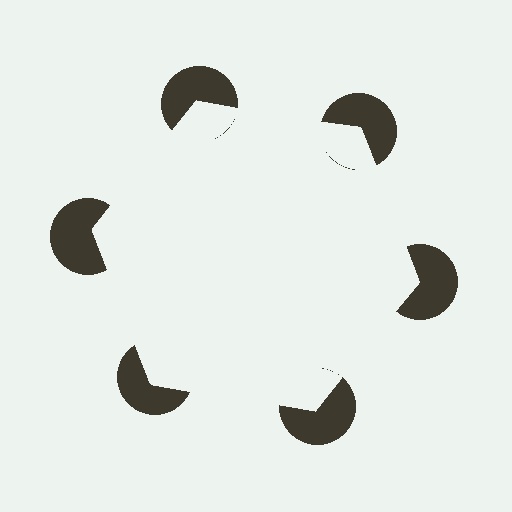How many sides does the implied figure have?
6 sides.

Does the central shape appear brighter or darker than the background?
It typically appears slightly brighter than the background, even though no actual brightness change is drawn.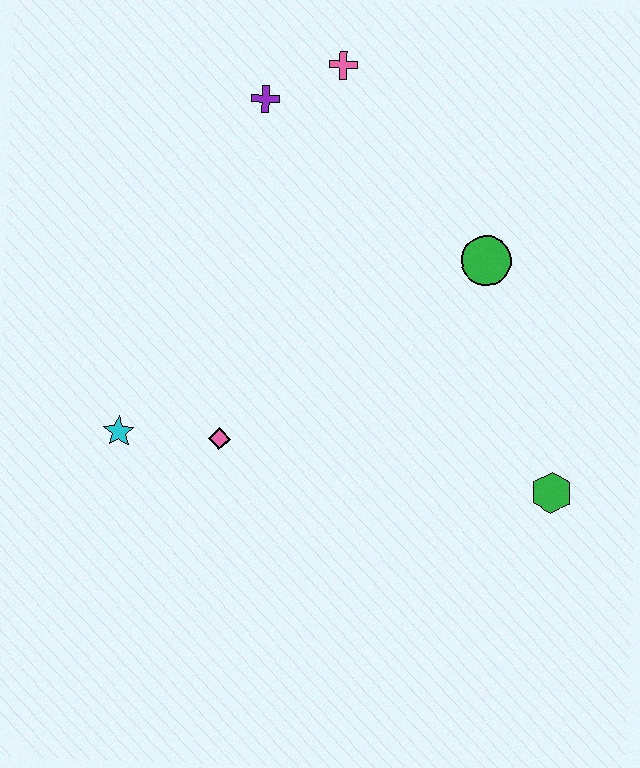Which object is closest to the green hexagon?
The green circle is closest to the green hexagon.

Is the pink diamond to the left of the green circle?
Yes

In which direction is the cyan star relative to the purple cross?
The cyan star is below the purple cross.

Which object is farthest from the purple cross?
The green hexagon is farthest from the purple cross.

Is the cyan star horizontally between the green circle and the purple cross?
No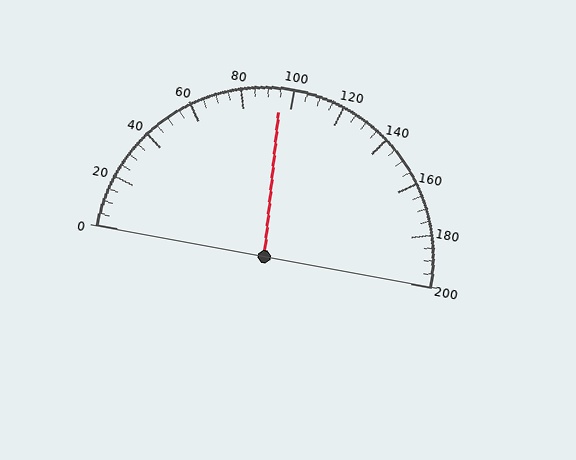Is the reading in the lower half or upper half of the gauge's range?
The reading is in the lower half of the range (0 to 200).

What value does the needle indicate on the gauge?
The needle indicates approximately 95.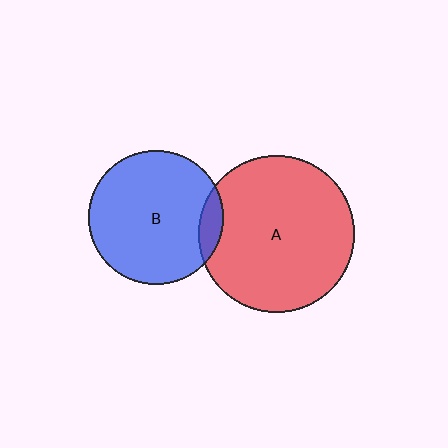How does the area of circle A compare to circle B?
Approximately 1.4 times.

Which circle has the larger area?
Circle A (red).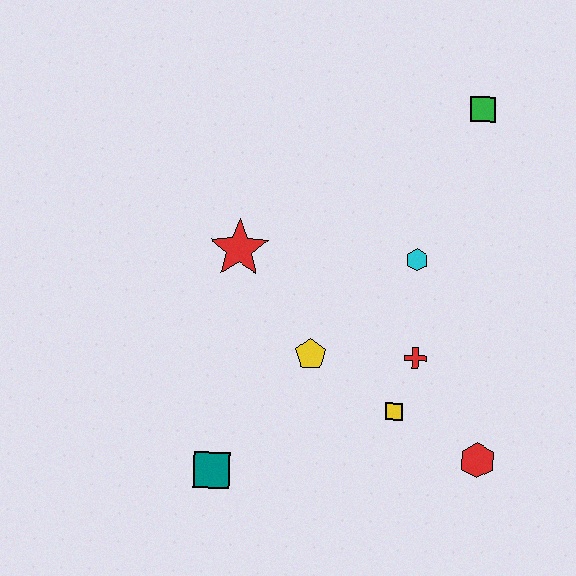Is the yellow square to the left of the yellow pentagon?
No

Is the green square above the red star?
Yes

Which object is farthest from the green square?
The teal square is farthest from the green square.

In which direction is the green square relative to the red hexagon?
The green square is above the red hexagon.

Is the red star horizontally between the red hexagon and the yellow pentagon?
No